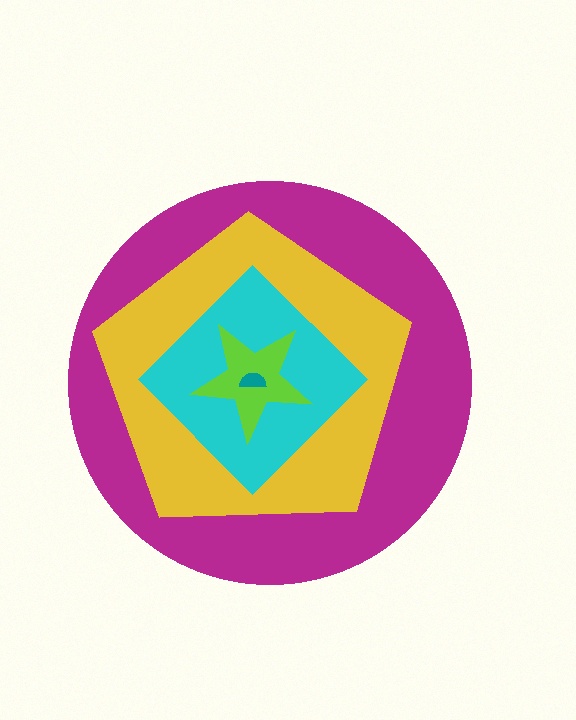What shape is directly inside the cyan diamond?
The lime star.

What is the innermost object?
The teal semicircle.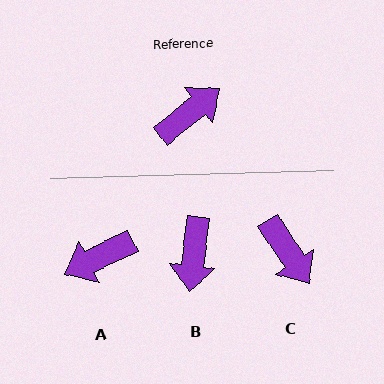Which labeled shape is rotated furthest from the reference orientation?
A, about 167 degrees away.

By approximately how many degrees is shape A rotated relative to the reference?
Approximately 167 degrees counter-clockwise.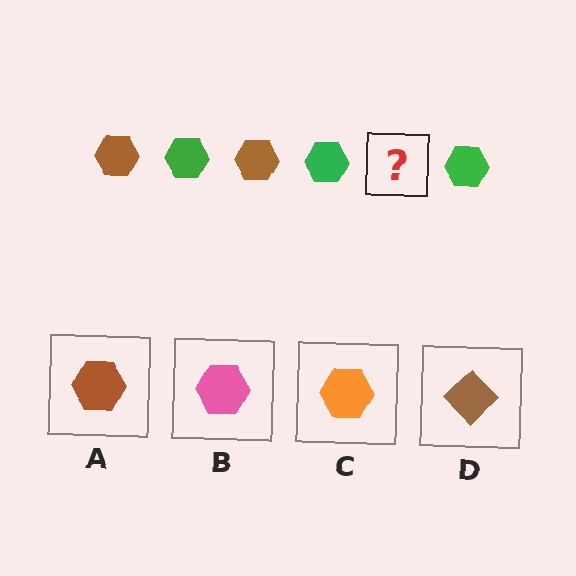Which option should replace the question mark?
Option A.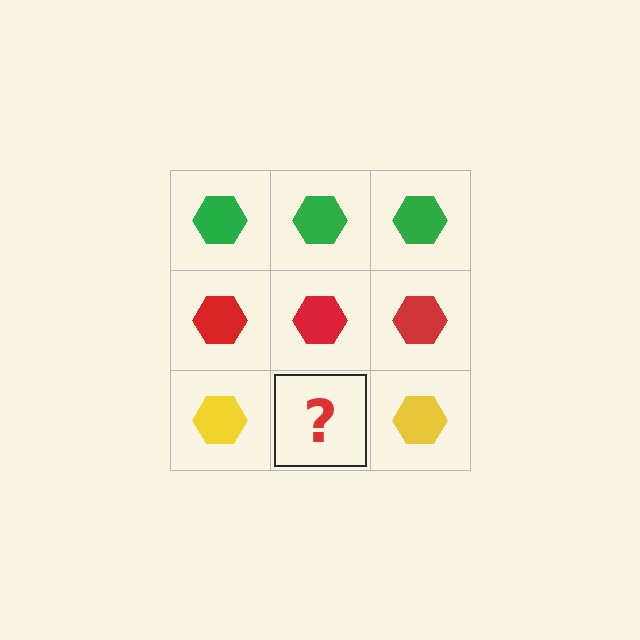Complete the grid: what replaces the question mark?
The question mark should be replaced with a yellow hexagon.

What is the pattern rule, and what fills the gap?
The rule is that each row has a consistent color. The gap should be filled with a yellow hexagon.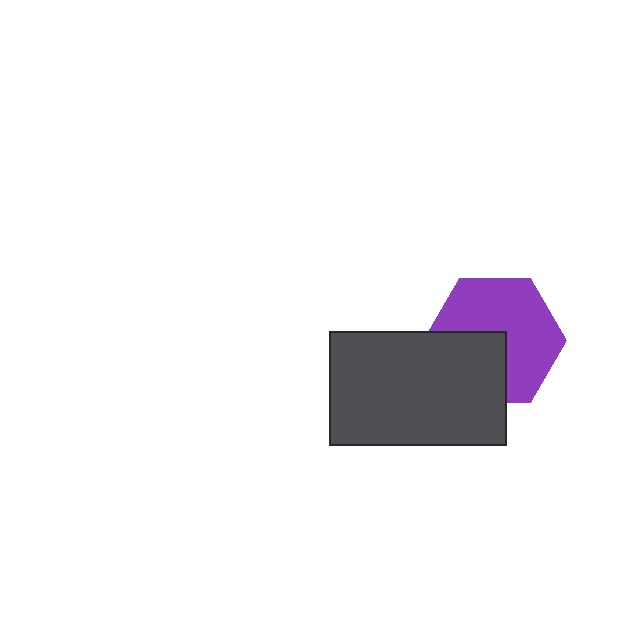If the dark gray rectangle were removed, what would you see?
You would see the complete purple hexagon.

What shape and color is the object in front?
The object in front is a dark gray rectangle.